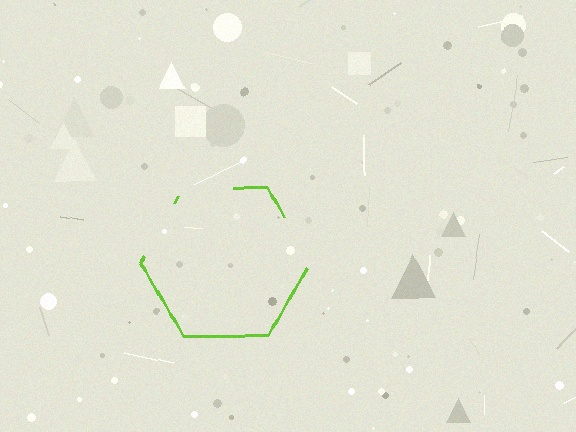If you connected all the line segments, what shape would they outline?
They would outline a hexagon.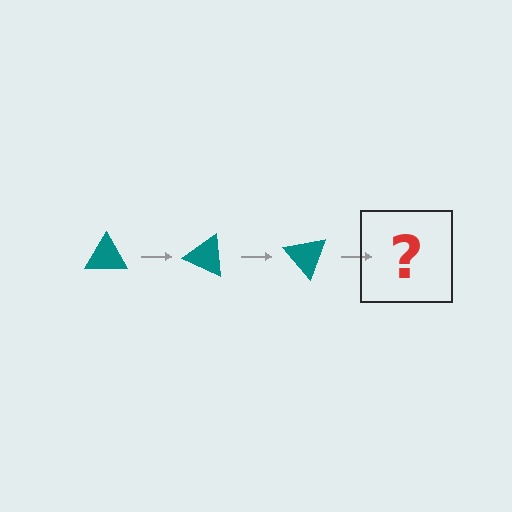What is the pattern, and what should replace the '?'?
The pattern is that the triangle rotates 25 degrees each step. The '?' should be a teal triangle rotated 75 degrees.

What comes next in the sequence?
The next element should be a teal triangle rotated 75 degrees.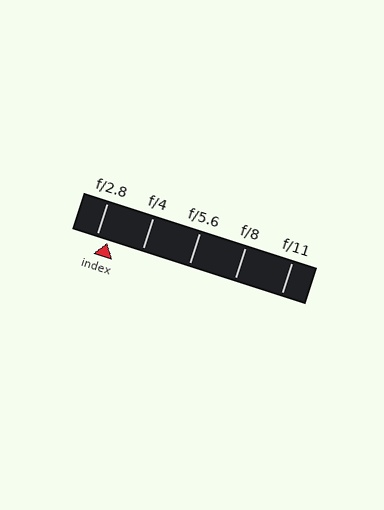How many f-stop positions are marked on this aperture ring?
There are 5 f-stop positions marked.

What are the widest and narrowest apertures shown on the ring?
The widest aperture shown is f/2.8 and the narrowest is f/11.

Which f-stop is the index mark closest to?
The index mark is closest to f/2.8.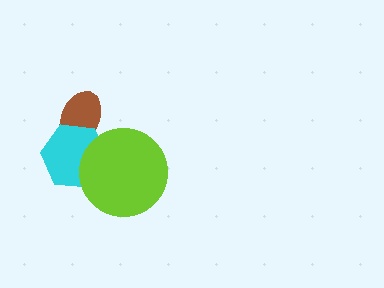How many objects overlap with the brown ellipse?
1 object overlaps with the brown ellipse.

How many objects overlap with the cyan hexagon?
2 objects overlap with the cyan hexagon.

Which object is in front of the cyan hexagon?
The lime circle is in front of the cyan hexagon.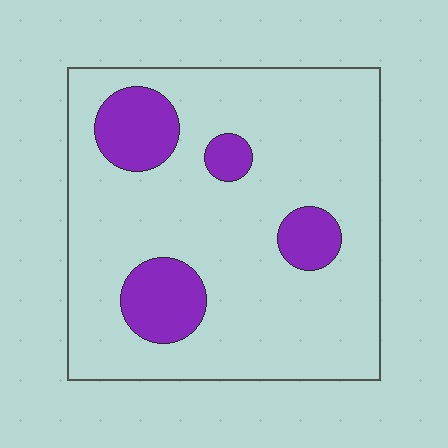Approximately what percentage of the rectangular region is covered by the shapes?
Approximately 15%.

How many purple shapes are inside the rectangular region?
4.